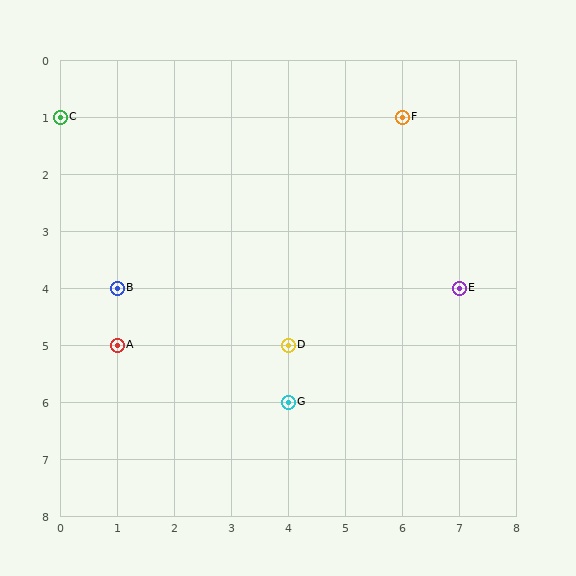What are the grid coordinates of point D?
Point D is at grid coordinates (4, 5).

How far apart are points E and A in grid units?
Points E and A are 6 columns and 1 row apart (about 6.1 grid units diagonally).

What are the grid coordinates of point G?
Point G is at grid coordinates (4, 6).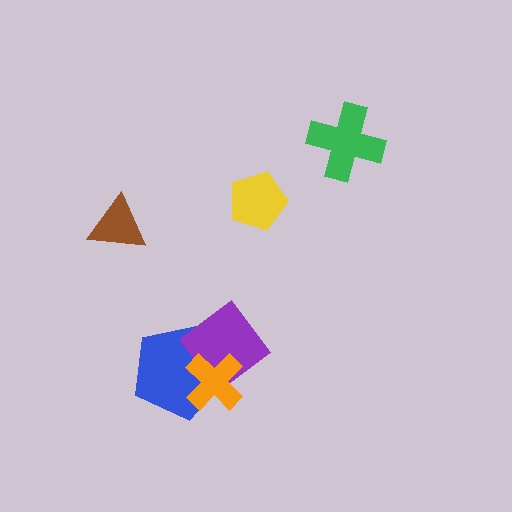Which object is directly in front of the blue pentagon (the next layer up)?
The purple diamond is directly in front of the blue pentagon.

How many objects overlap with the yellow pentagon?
0 objects overlap with the yellow pentagon.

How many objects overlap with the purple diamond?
2 objects overlap with the purple diamond.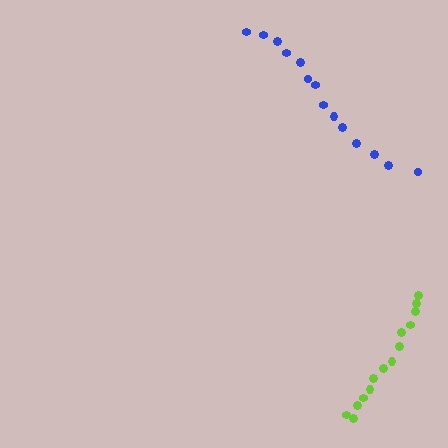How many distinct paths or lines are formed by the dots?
There are 2 distinct paths.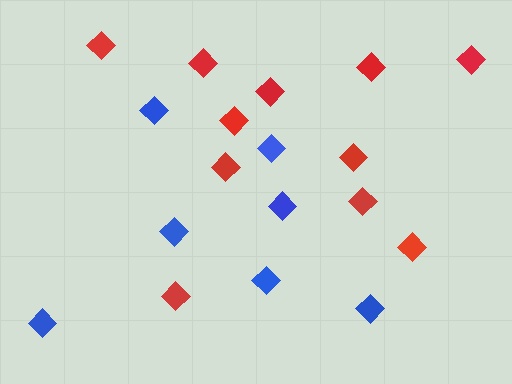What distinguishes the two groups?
There are 2 groups: one group of blue diamonds (7) and one group of red diamonds (11).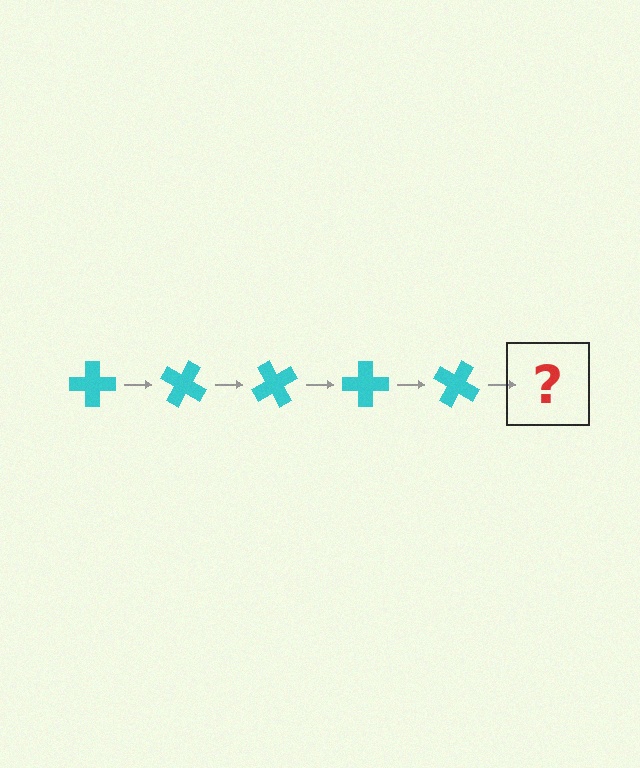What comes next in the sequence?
The next element should be a cyan cross rotated 150 degrees.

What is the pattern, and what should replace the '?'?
The pattern is that the cross rotates 30 degrees each step. The '?' should be a cyan cross rotated 150 degrees.